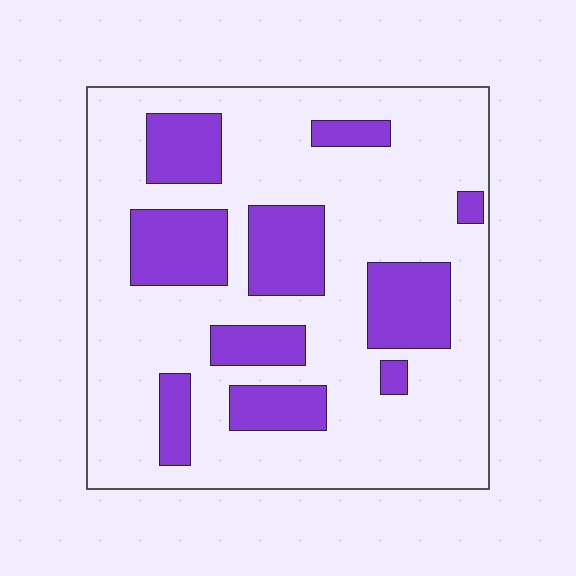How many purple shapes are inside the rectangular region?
10.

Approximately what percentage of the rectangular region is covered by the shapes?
Approximately 25%.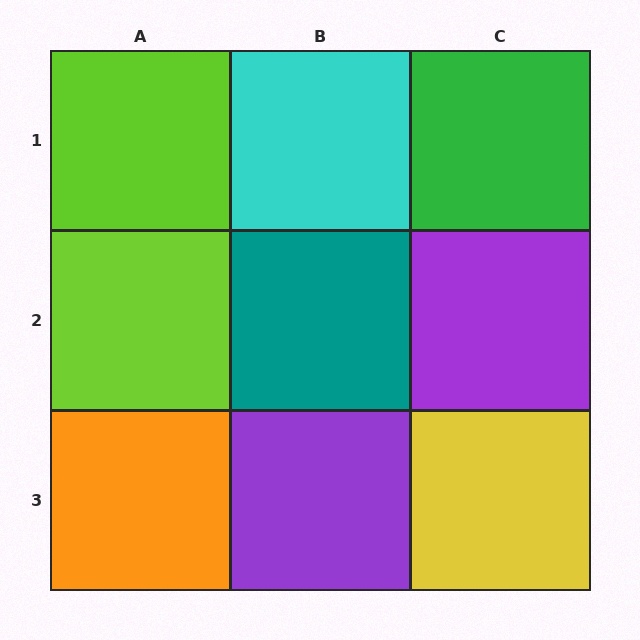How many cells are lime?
2 cells are lime.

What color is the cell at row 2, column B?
Teal.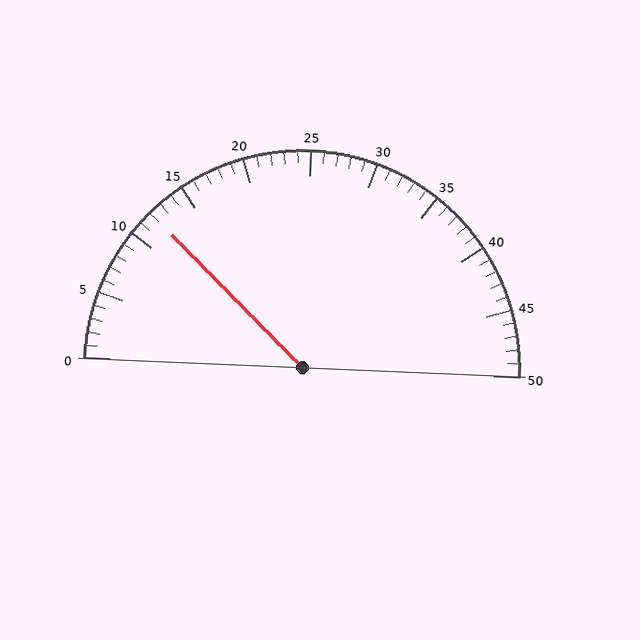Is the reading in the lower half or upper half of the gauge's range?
The reading is in the lower half of the range (0 to 50).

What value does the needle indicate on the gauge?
The needle indicates approximately 12.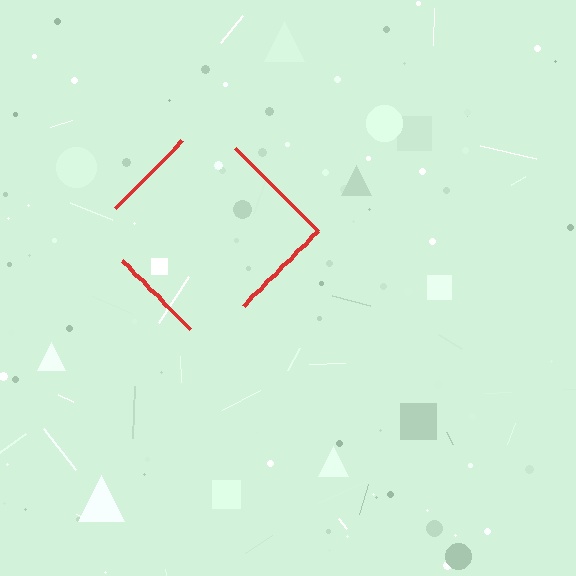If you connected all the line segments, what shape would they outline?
They would outline a diamond.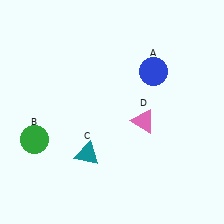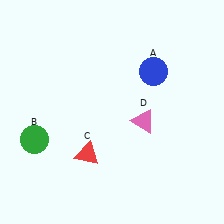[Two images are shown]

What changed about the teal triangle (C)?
In Image 1, C is teal. In Image 2, it changed to red.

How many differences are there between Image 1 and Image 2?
There is 1 difference between the two images.